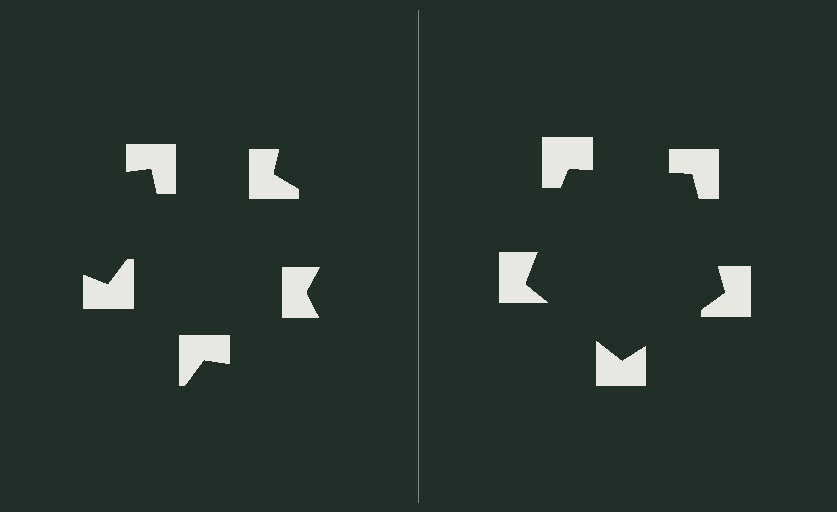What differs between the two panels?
The notched squares are positioned identically on both sides; only the wedge orientations differ. On the right they align to a pentagon; on the left they are misaligned.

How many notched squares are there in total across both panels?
10 — 5 on each side.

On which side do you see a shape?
An illusory pentagon appears on the right side. On the left side the wedge cuts are rotated, so no coherent shape forms.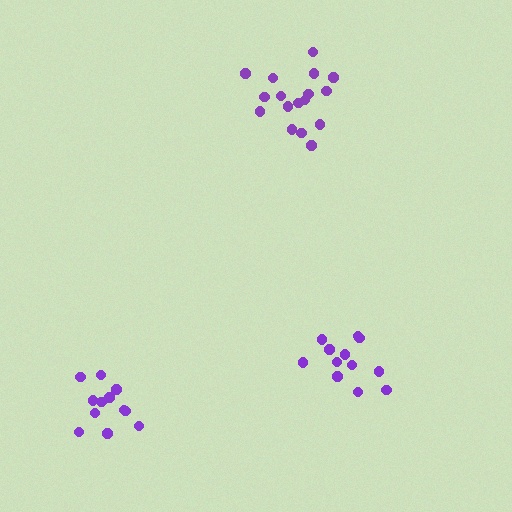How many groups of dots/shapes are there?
There are 3 groups.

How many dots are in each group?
Group 1: 12 dots, Group 2: 12 dots, Group 3: 17 dots (41 total).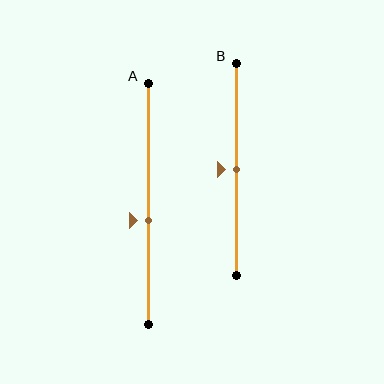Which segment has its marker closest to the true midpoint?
Segment B has its marker closest to the true midpoint.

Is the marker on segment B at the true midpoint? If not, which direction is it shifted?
Yes, the marker on segment B is at the true midpoint.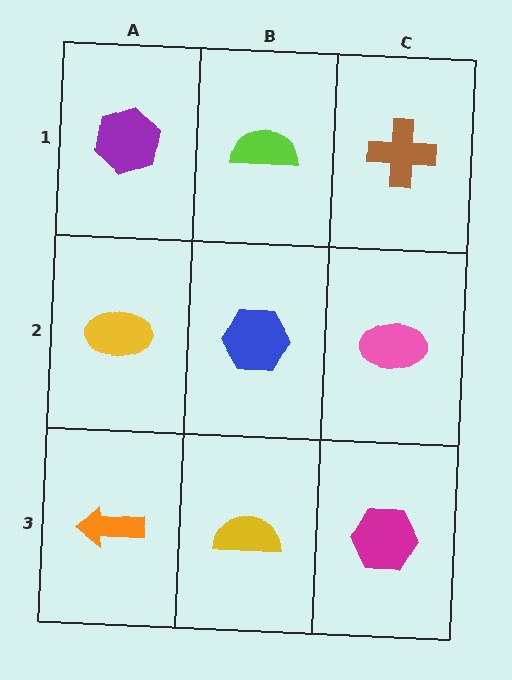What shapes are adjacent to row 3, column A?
A yellow ellipse (row 2, column A), a yellow semicircle (row 3, column B).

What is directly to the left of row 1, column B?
A purple hexagon.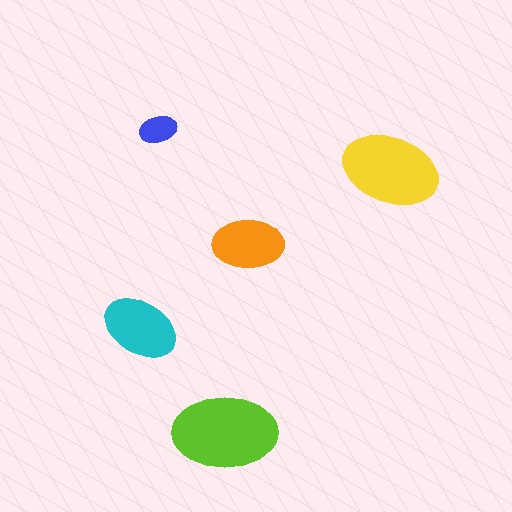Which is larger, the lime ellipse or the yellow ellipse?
The lime one.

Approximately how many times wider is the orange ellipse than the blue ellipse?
About 2 times wider.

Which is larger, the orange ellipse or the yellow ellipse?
The yellow one.